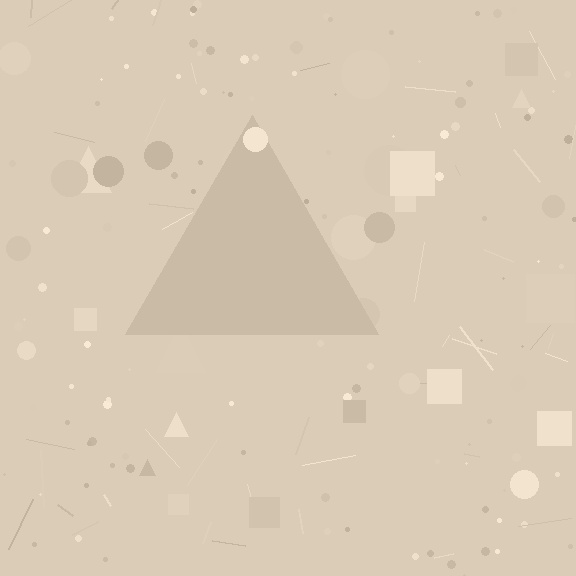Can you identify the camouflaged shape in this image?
The camouflaged shape is a triangle.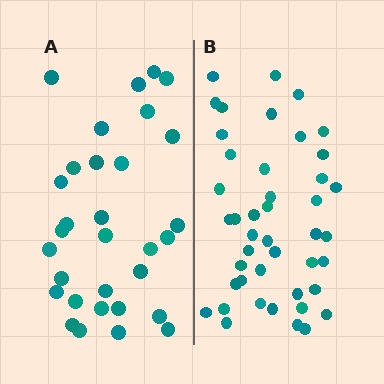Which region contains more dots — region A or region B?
Region B (the right region) has more dots.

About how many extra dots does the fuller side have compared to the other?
Region B has approximately 15 more dots than region A.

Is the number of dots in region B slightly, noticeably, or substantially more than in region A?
Region B has noticeably more, but not dramatically so. The ratio is roughly 1.4 to 1.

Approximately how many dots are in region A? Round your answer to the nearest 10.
About 30 dots. (The exact count is 31, which rounds to 30.)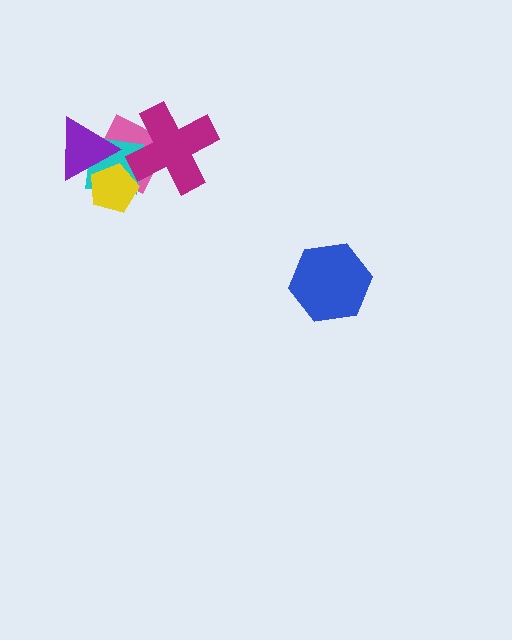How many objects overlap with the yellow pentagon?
3 objects overlap with the yellow pentagon.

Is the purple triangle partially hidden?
No, no other shape covers it.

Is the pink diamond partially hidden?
Yes, it is partially covered by another shape.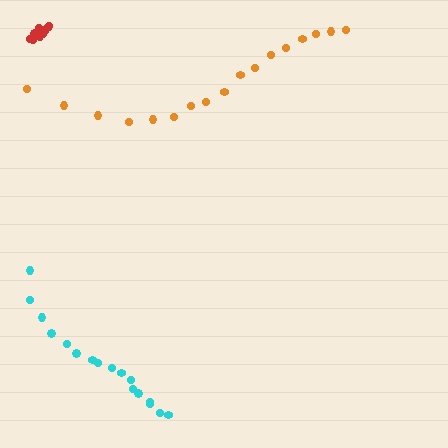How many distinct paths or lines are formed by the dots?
There are 3 distinct paths.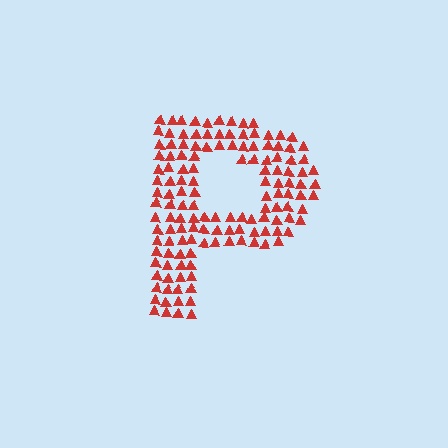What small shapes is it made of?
It is made of small triangles.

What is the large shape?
The large shape is the letter P.